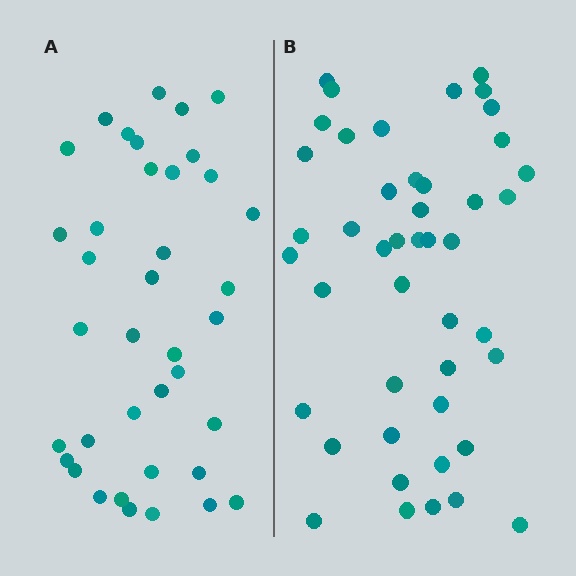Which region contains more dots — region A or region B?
Region B (the right region) has more dots.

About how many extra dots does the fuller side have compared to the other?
Region B has roughly 8 or so more dots than region A.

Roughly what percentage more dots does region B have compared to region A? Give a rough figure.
About 20% more.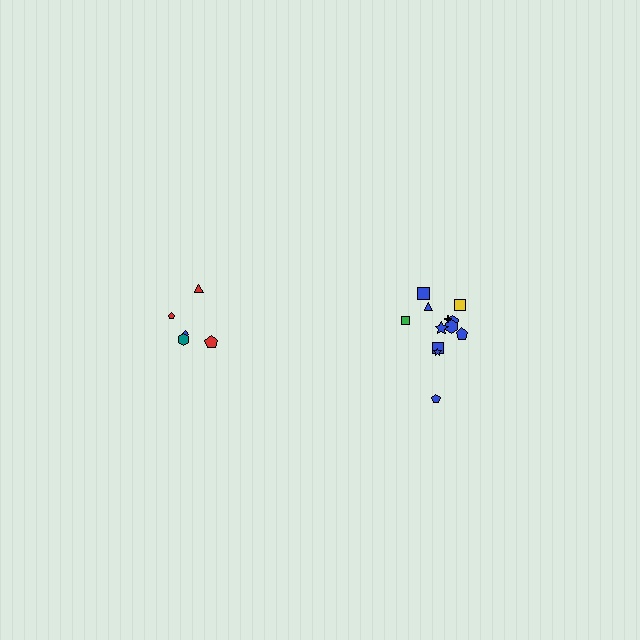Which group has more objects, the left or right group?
The right group.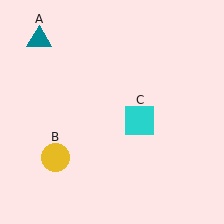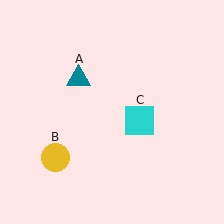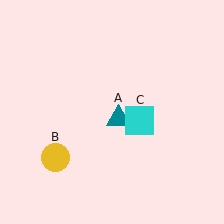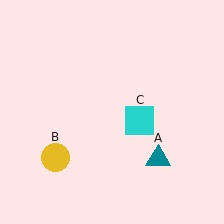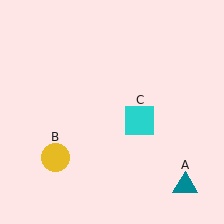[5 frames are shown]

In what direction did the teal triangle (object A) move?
The teal triangle (object A) moved down and to the right.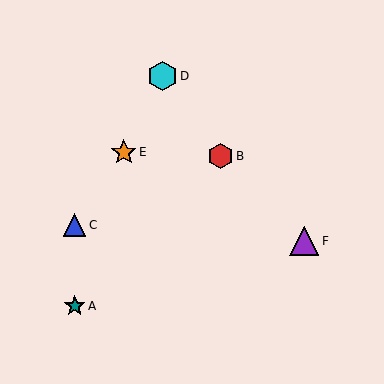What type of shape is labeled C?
Shape C is a blue triangle.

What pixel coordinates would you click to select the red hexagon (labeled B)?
Click at (221, 156) to select the red hexagon B.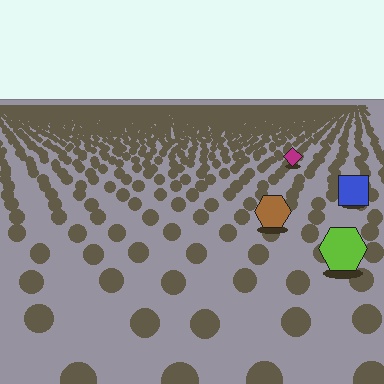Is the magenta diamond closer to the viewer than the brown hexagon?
No. The brown hexagon is closer — you can tell from the texture gradient: the ground texture is coarser near it.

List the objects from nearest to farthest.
From nearest to farthest: the lime hexagon, the brown hexagon, the blue square, the magenta diamond.